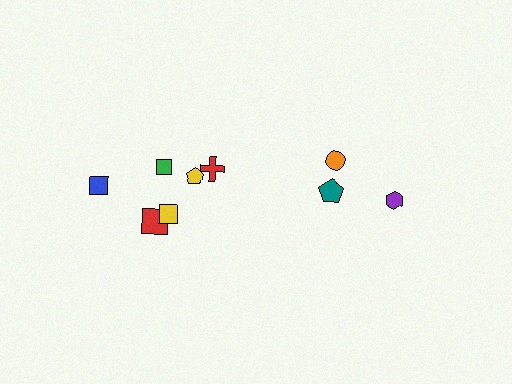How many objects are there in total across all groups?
There are 9 objects.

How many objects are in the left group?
There are 6 objects.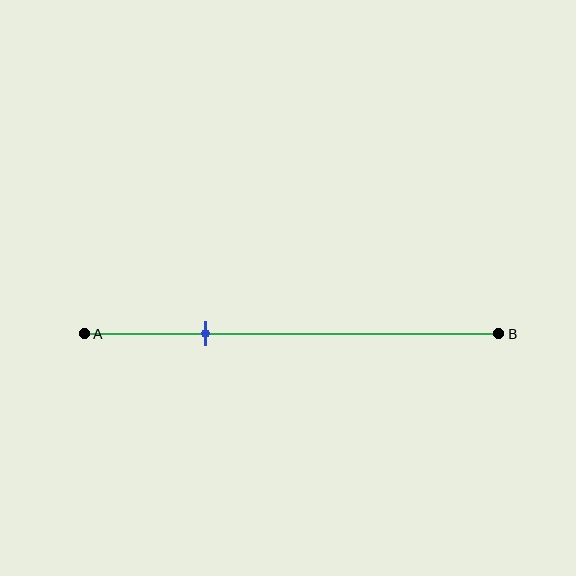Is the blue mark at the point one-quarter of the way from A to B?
No, the mark is at about 30% from A, not at the 25% one-quarter point.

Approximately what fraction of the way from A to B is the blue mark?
The blue mark is approximately 30% of the way from A to B.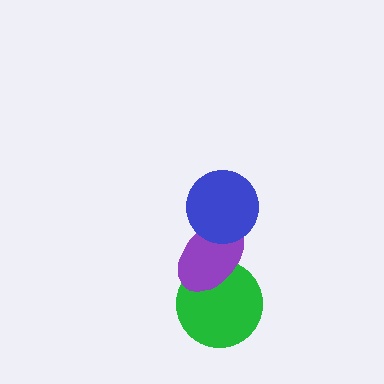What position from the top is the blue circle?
The blue circle is 1st from the top.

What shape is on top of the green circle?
The purple ellipse is on top of the green circle.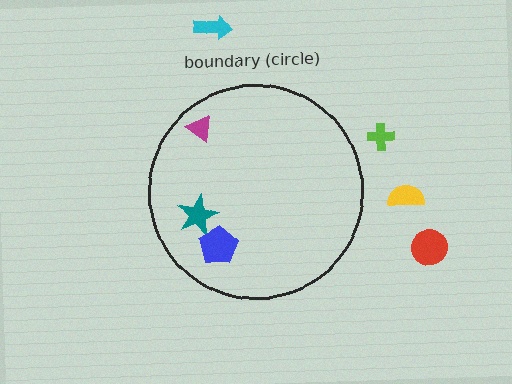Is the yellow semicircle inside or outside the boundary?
Outside.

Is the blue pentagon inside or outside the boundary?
Inside.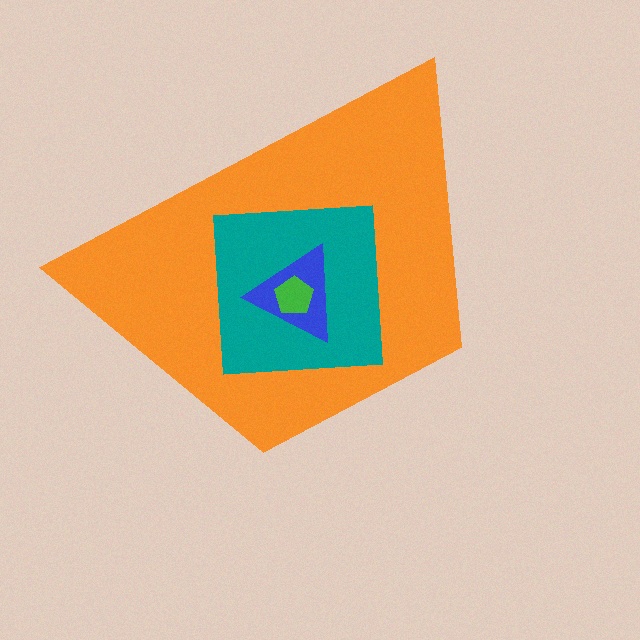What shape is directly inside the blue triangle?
The green pentagon.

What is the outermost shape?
The orange trapezoid.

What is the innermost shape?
The green pentagon.